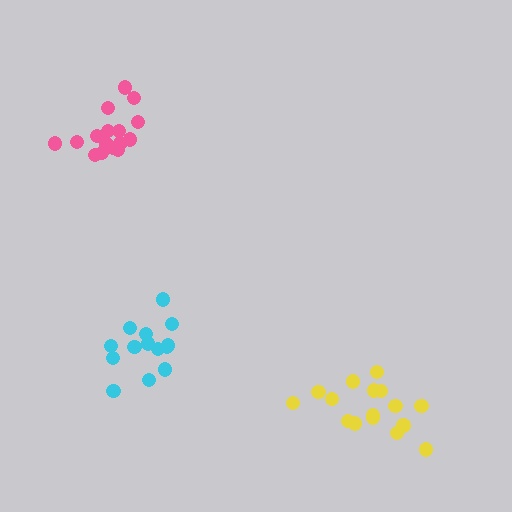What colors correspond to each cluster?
The clusters are colored: yellow, pink, cyan.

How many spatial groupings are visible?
There are 3 spatial groupings.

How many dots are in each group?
Group 1: 17 dots, Group 2: 16 dots, Group 3: 14 dots (47 total).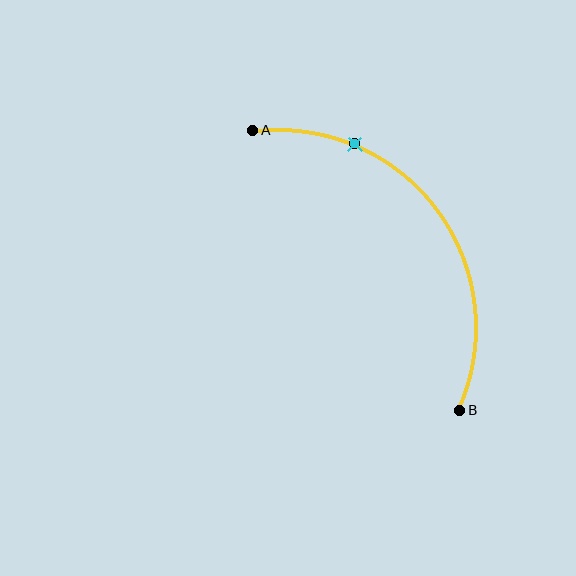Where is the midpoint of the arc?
The arc midpoint is the point on the curve farthest from the straight line joining A and B. It sits above and to the right of that line.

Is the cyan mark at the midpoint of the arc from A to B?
No. The cyan mark lies on the arc but is closer to endpoint A. The arc midpoint would be at the point on the curve equidistant along the arc from both A and B.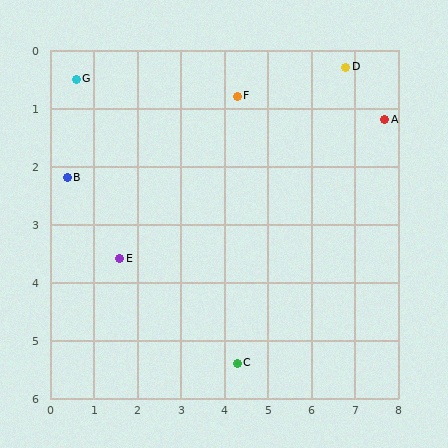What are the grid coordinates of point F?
Point F is at approximately (4.3, 0.8).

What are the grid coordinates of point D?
Point D is at approximately (6.8, 0.3).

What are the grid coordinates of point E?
Point E is at approximately (1.6, 3.6).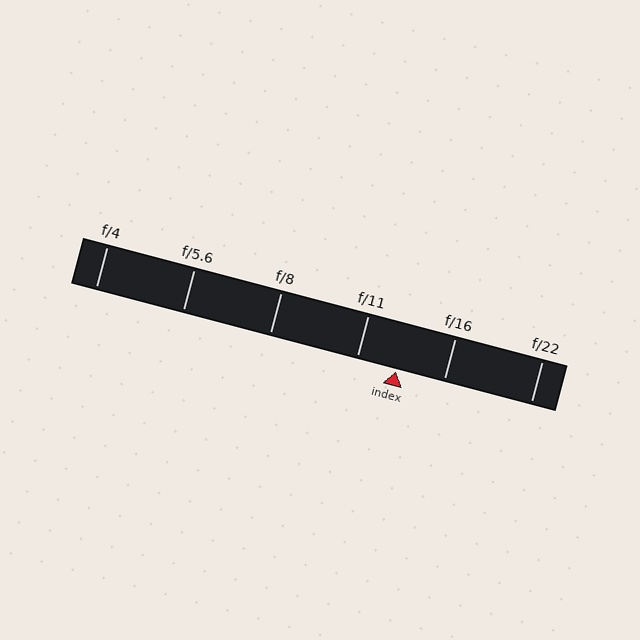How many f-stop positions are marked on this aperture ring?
There are 6 f-stop positions marked.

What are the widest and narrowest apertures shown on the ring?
The widest aperture shown is f/4 and the narrowest is f/22.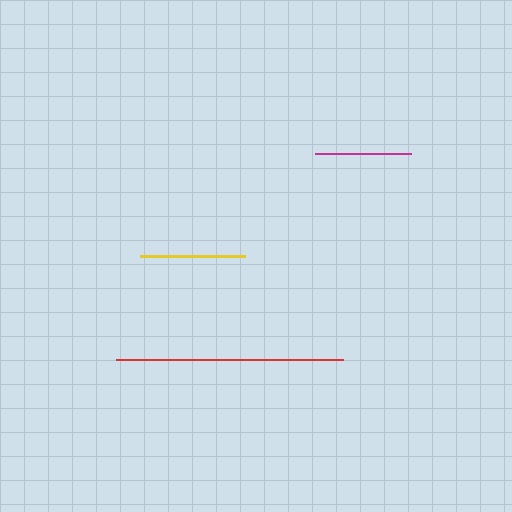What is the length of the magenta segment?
The magenta segment is approximately 97 pixels long.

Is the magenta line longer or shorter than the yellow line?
The yellow line is longer than the magenta line.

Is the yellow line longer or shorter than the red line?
The red line is longer than the yellow line.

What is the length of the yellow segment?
The yellow segment is approximately 105 pixels long.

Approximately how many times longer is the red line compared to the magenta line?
The red line is approximately 2.3 times the length of the magenta line.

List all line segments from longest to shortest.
From longest to shortest: red, yellow, magenta.